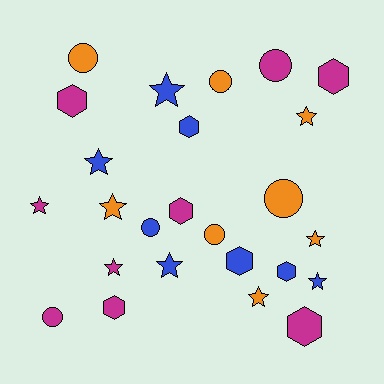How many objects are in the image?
There are 25 objects.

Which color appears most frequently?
Magenta, with 9 objects.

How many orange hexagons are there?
There are no orange hexagons.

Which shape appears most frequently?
Star, with 10 objects.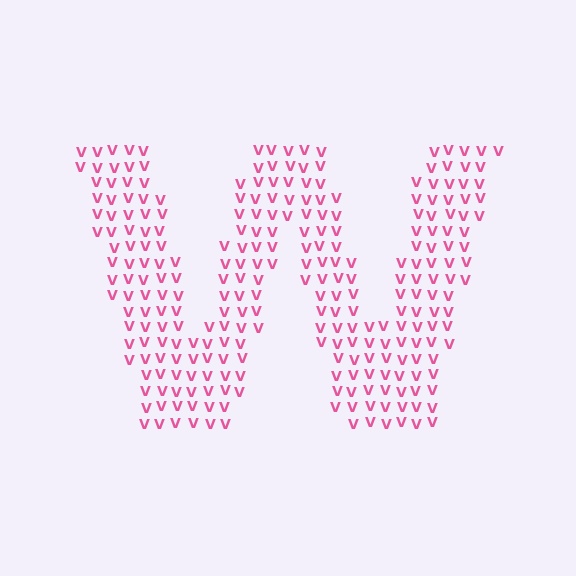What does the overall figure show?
The overall figure shows the letter W.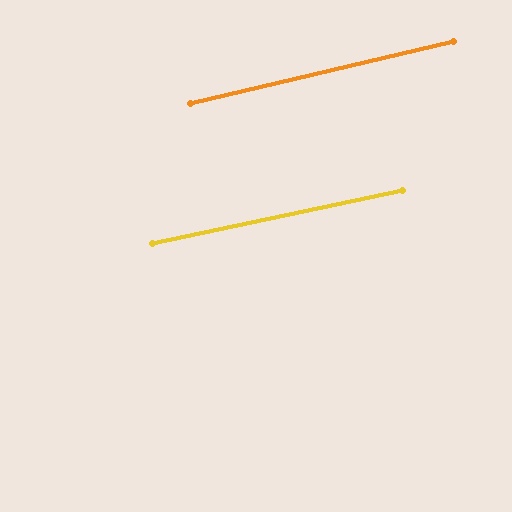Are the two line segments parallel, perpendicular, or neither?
Parallel — their directions differ by only 1.4°.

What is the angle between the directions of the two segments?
Approximately 1 degree.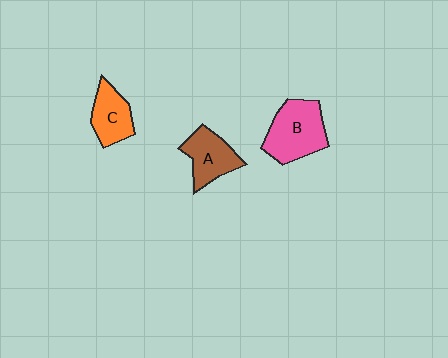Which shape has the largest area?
Shape B (pink).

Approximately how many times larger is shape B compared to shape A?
Approximately 1.4 times.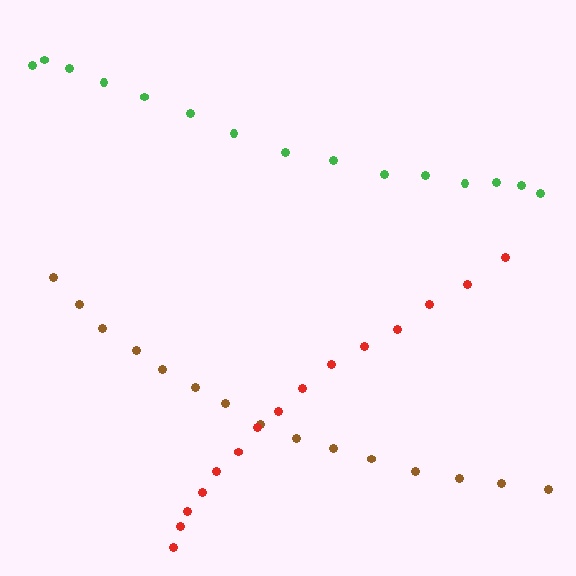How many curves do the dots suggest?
There are 3 distinct paths.